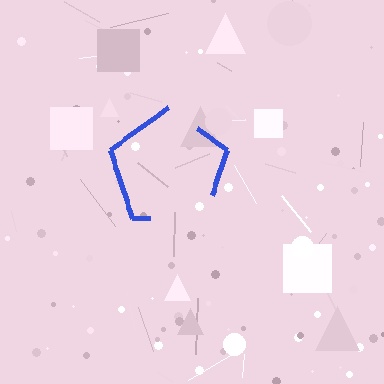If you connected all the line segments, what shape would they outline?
They would outline a pentagon.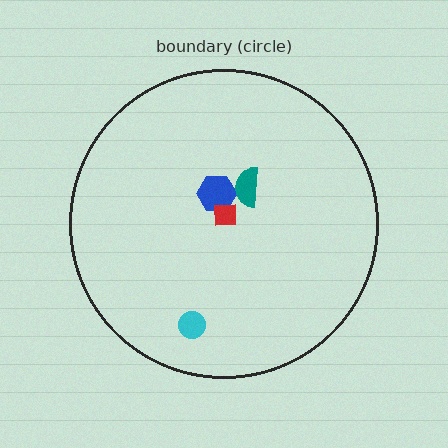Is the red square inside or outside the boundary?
Inside.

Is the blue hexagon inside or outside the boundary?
Inside.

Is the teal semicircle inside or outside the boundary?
Inside.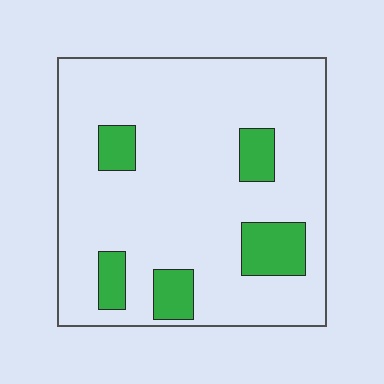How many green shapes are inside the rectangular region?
5.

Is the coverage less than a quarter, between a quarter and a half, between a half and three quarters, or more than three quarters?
Less than a quarter.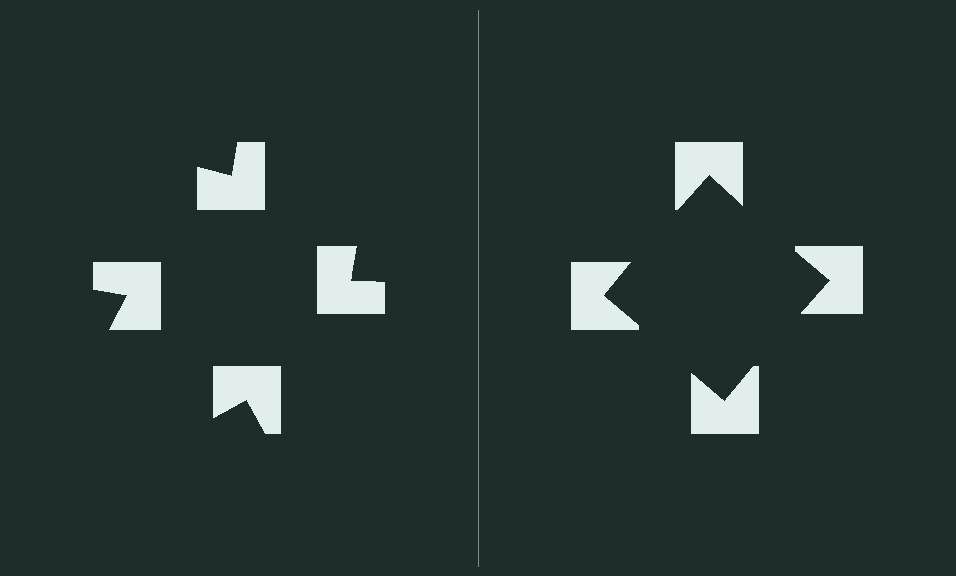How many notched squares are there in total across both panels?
8 — 4 on each side.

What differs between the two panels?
The notched squares are positioned identically on both sides; only the wedge orientations differ. On the right they align to a square; on the left they are misaligned.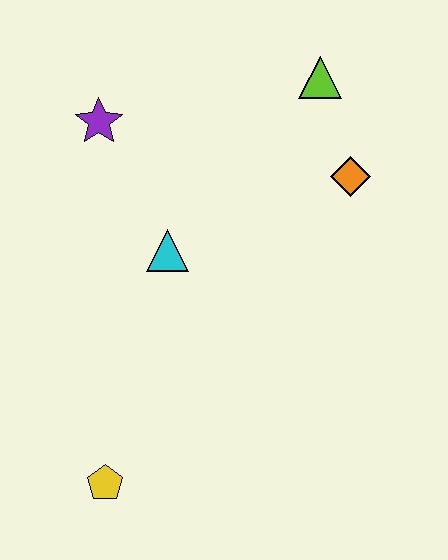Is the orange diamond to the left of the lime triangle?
No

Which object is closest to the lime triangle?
The orange diamond is closest to the lime triangle.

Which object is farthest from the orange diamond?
The yellow pentagon is farthest from the orange diamond.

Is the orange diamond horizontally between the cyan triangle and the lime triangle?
No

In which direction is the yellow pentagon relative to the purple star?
The yellow pentagon is below the purple star.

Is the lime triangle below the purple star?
No